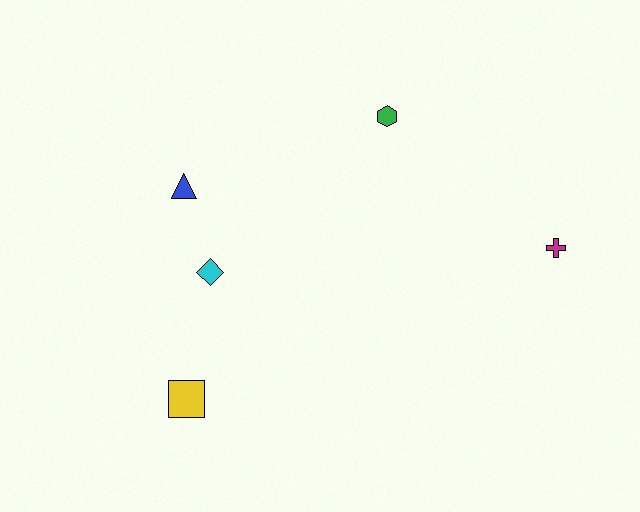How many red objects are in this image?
There are no red objects.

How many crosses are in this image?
There is 1 cross.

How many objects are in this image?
There are 5 objects.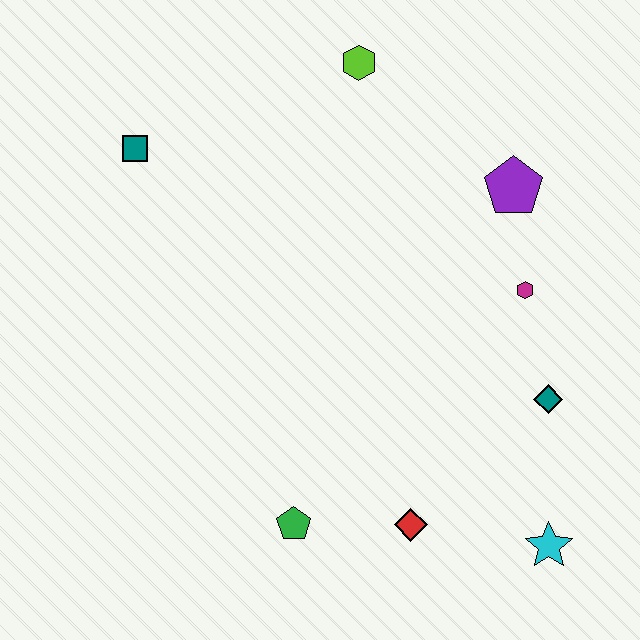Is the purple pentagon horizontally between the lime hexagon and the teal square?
No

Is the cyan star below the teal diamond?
Yes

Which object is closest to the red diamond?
The green pentagon is closest to the red diamond.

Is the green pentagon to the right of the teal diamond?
No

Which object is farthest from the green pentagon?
The lime hexagon is farthest from the green pentagon.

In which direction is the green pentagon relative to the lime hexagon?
The green pentagon is below the lime hexagon.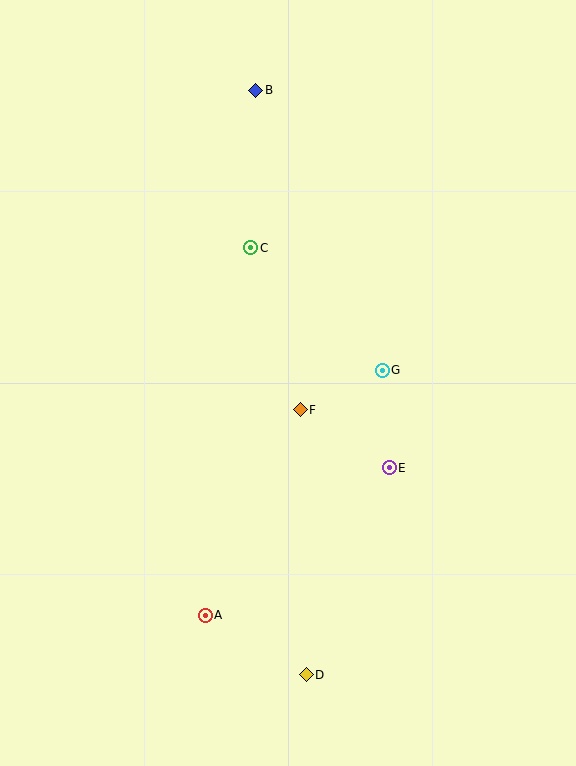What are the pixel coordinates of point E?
Point E is at (389, 468).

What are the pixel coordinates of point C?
Point C is at (251, 248).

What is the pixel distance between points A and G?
The distance between A and G is 302 pixels.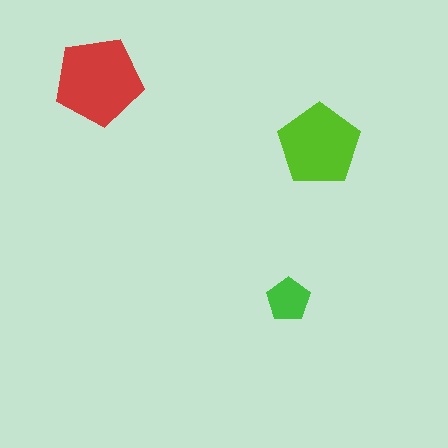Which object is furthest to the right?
The lime pentagon is rightmost.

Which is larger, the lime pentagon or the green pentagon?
The lime one.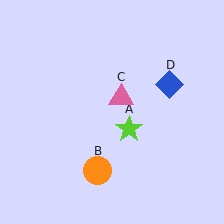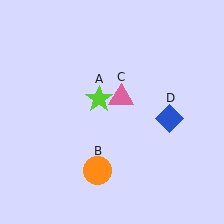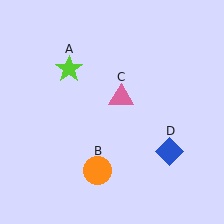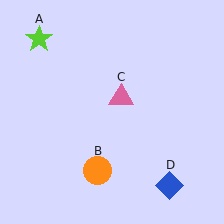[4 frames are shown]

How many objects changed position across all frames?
2 objects changed position: lime star (object A), blue diamond (object D).